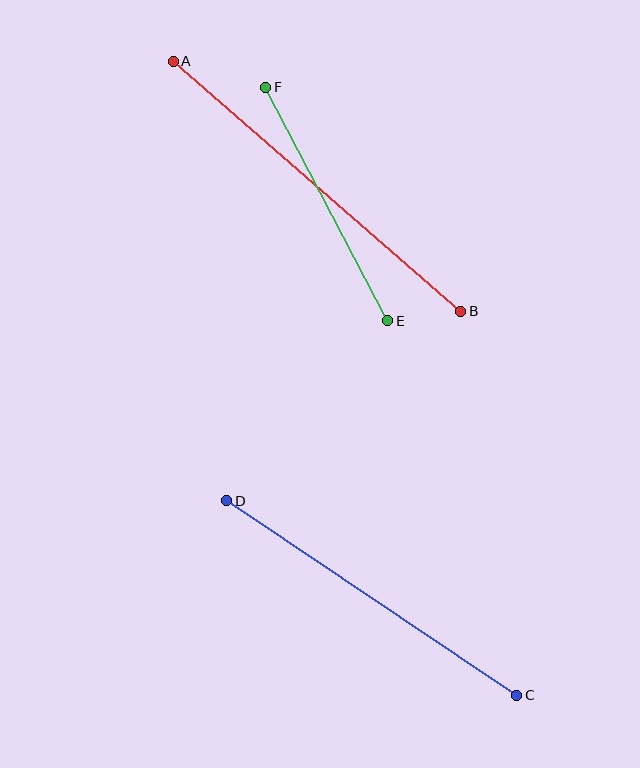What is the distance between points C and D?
The distance is approximately 349 pixels.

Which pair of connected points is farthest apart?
Points A and B are farthest apart.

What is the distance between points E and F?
The distance is approximately 264 pixels.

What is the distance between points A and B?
The distance is approximately 381 pixels.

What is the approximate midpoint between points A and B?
The midpoint is at approximately (317, 186) pixels.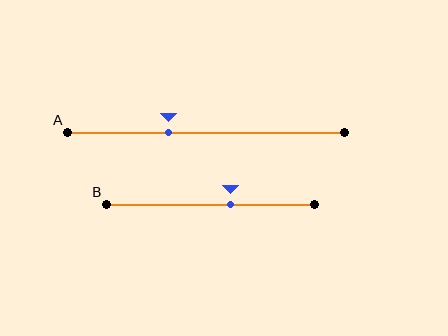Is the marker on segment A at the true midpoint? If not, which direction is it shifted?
No, the marker on segment A is shifted to the left by about 14% of the segment length.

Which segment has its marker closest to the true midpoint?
Segment B has its marker closest to the true midpoint.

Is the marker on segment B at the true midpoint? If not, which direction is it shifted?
No, the marker on segment B is shifted to the right by about 10% of the segment length.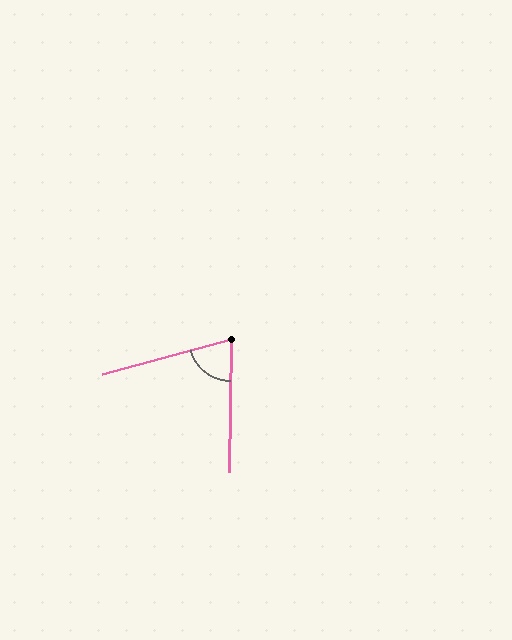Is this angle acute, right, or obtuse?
It is acute.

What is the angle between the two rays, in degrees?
Approximately 74 degrees.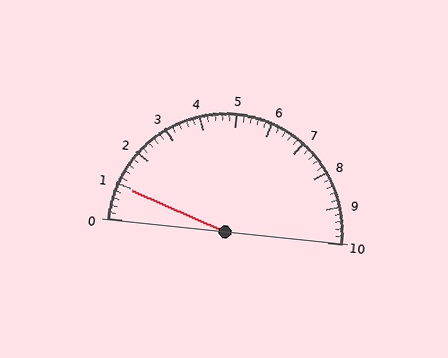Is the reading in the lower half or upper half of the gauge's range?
The reading is in the lower half of the range (0 to 10).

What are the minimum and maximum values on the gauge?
The gauge ranges from 0 to 10.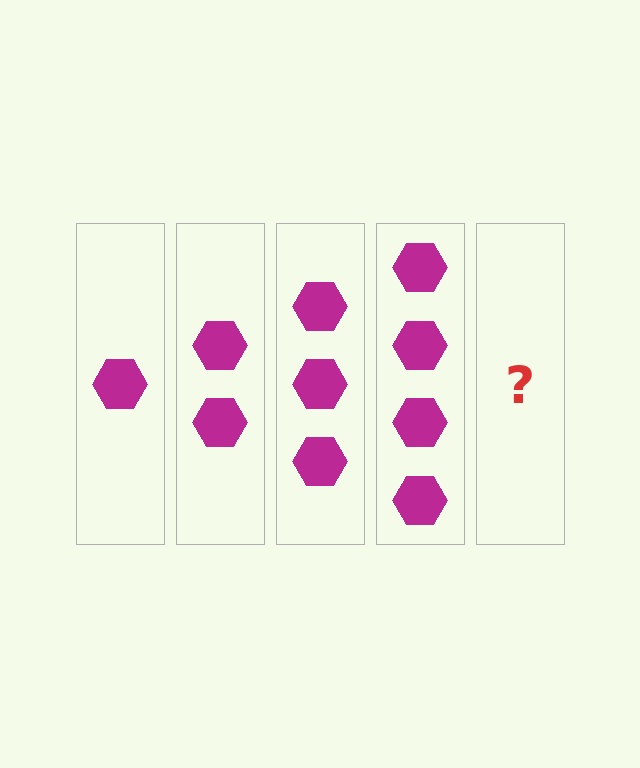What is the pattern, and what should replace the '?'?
The pattern is that each step adds one more hexagon. The '?' should be 5 hexagons.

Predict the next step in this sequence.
The next step is 5 hexagons.